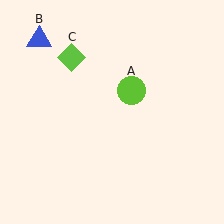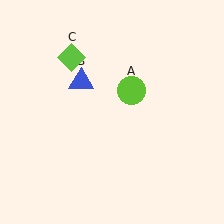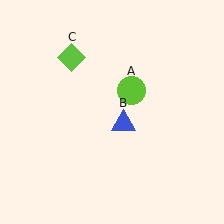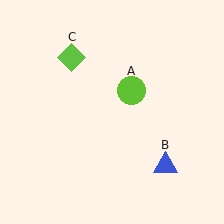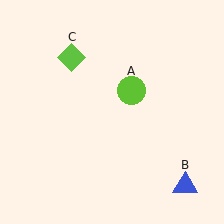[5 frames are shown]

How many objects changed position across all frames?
1 object changed position: blue triangle (object B).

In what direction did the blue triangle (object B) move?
The blue triangle (object B) moved down and to the right.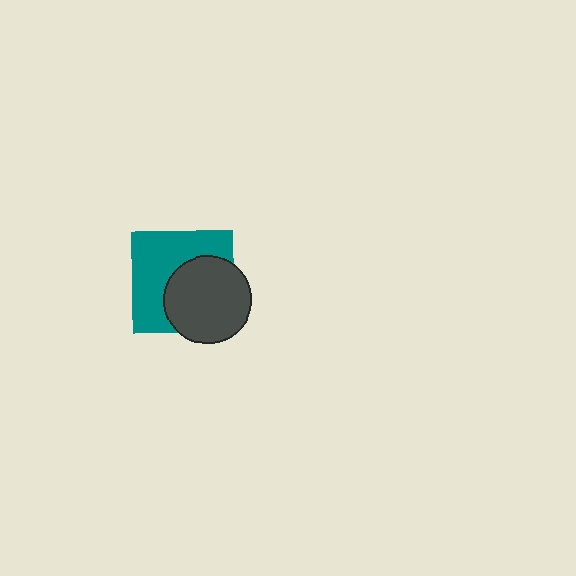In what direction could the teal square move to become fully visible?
The teal square could move toward the upper-left. That would shift it out from behind the dark gray circle entirely.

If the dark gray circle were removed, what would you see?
You would see the complete teal square.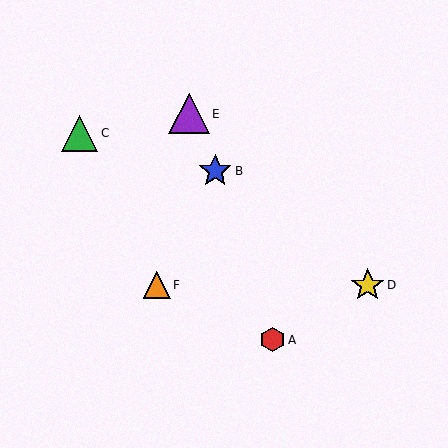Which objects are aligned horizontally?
Objects D, F are aligned horizontally.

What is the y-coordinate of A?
Object A is at y≈340.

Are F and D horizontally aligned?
Yes, both are at y≈285.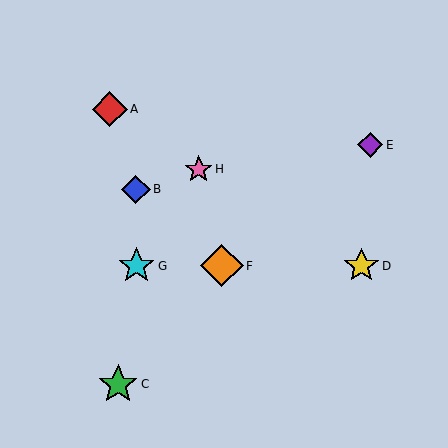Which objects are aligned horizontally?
Objects D, F, G are aligned horizontally.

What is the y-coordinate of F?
Object F is at y≈266.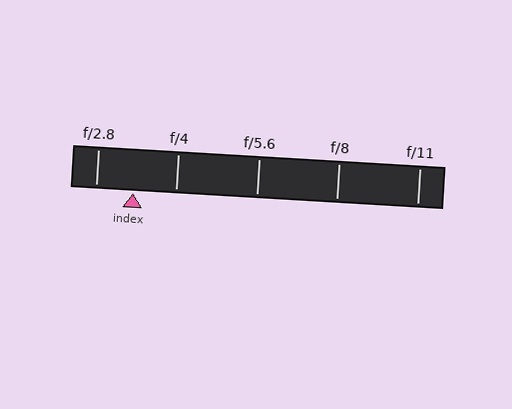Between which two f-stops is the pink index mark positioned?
The index mark is between f/2.8 and f/4.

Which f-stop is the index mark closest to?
The index mark is closest to f/2.8.